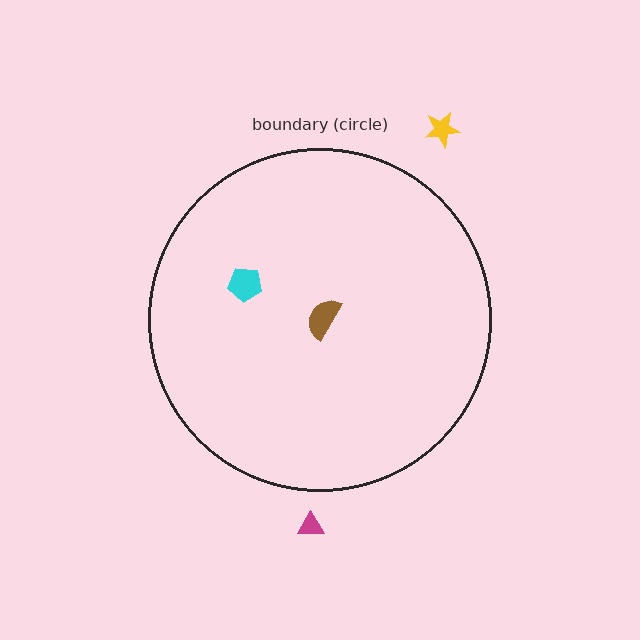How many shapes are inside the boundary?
2 inside, 2 outside.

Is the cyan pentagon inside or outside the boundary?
Inside.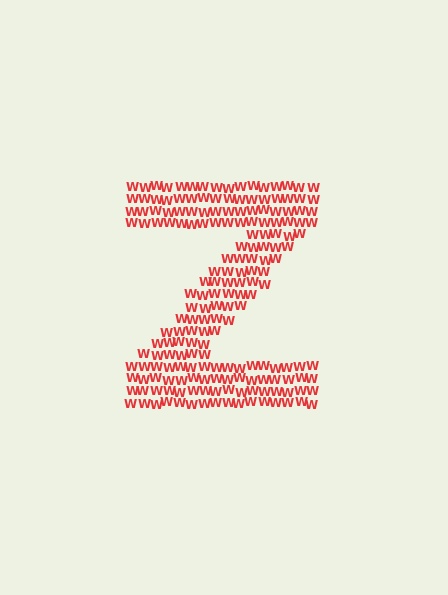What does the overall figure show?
The overall figure shows the letter Z.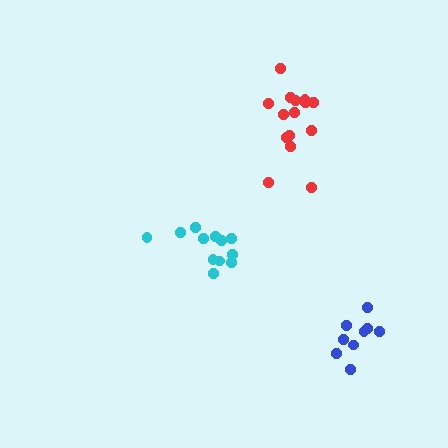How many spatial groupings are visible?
There are 3 spatial groupings.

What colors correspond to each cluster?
The clusters are colored: cyan, blue, red.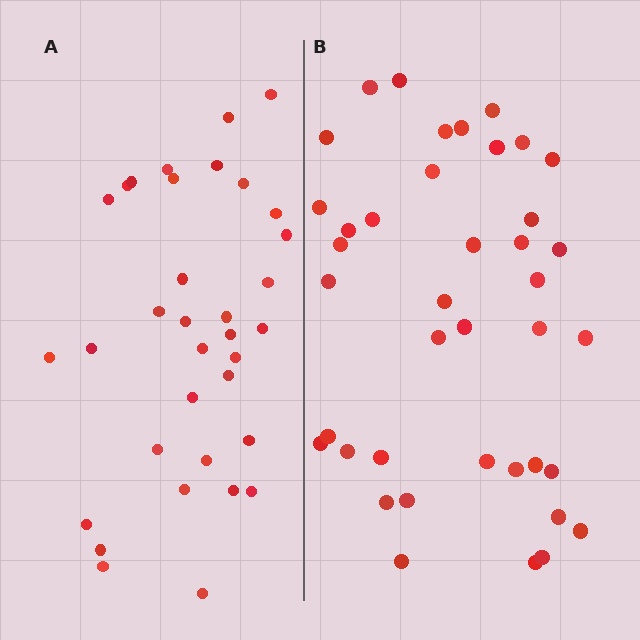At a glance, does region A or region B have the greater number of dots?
Region B (the right region) has more dots.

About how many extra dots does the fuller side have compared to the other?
Region B has about 6 more dots than region A.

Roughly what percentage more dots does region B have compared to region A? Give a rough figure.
About 20% more.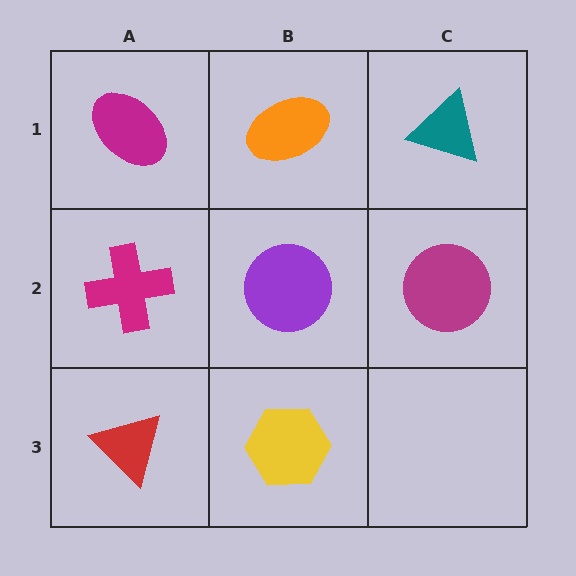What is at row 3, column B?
A yellow hexagon.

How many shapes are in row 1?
3 shapes.